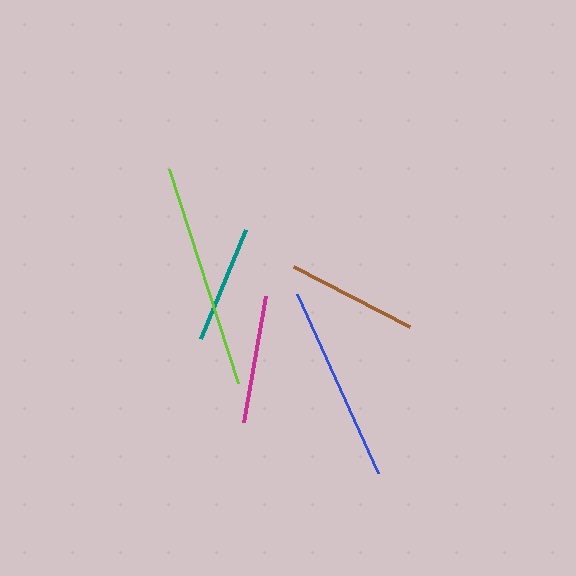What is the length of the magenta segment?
The magenta segment is approximately 129 pixels long.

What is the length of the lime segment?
The lime segment is approximately 225 pixels long.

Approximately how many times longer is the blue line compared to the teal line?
The blue line is approximately 1.7 times the length of the teal line.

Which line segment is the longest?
The lime line is the longest at approximately 225 pixels.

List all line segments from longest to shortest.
From longest to shortest: lime, blue, brown, magenta, teal.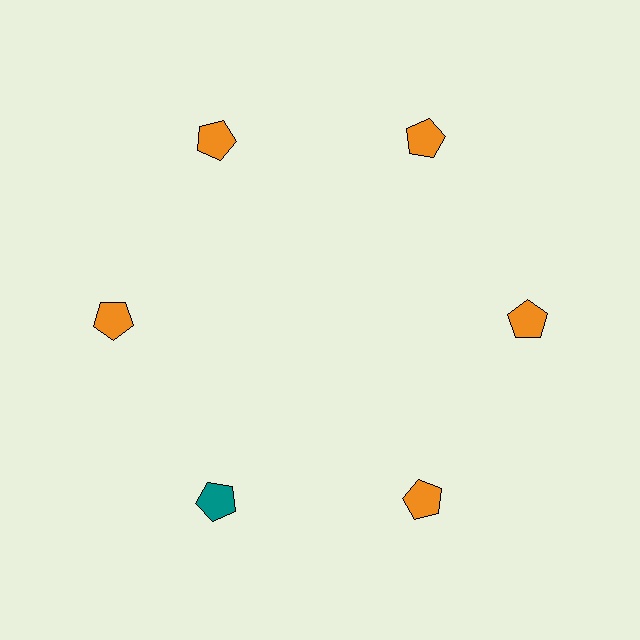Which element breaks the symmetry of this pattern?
The teal pentagon at roughly the 7 o'clock position breaks the symmetry. All other shapes are orange pentagons.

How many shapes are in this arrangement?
There are 6 shapes arranged in a ring pattern.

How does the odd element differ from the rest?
It has a different color: teal instead of orange.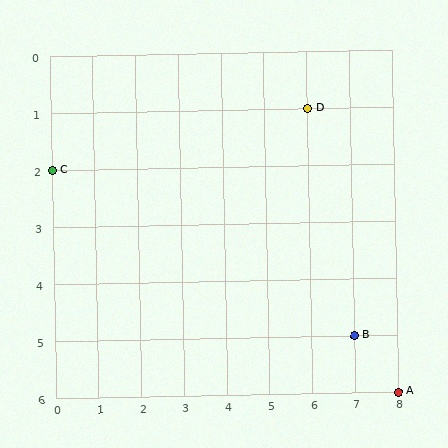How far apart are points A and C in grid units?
Points A and C are 8 columns and 4 rows apart (about 8.9 grid units diagonally).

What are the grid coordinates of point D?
Point D is at grid coordinates (6, 1).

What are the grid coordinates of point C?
Point C is at grid coordinates (0, 2).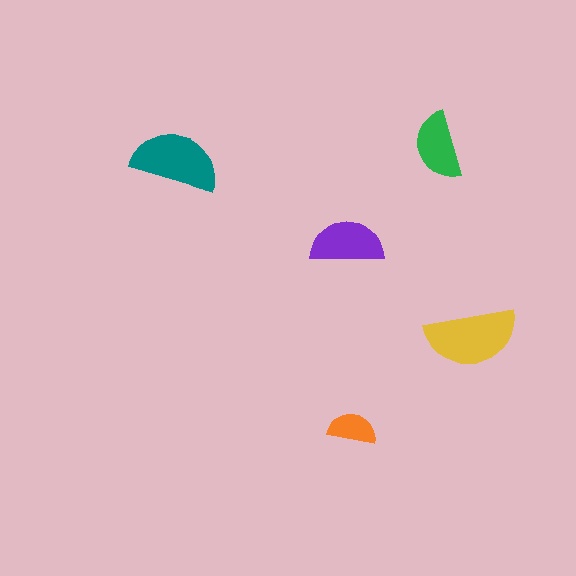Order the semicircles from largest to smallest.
the yellow one, the teal one, the purple one, the green one, the orange one.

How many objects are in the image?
There are 5 objects in the image.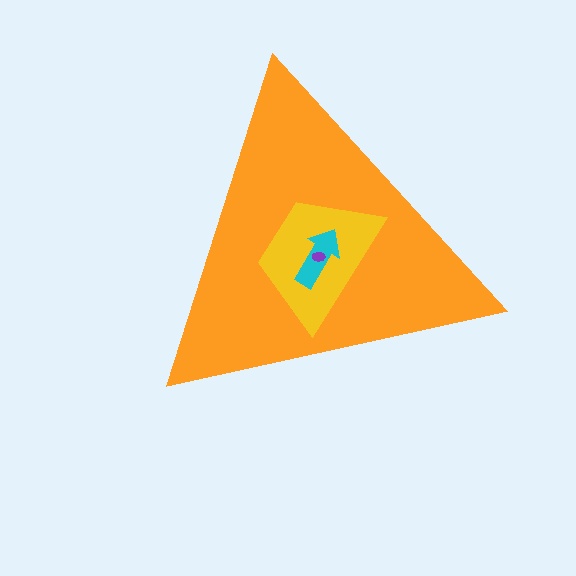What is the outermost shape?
The orange triangle.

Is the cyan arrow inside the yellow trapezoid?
Yes.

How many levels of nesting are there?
4.